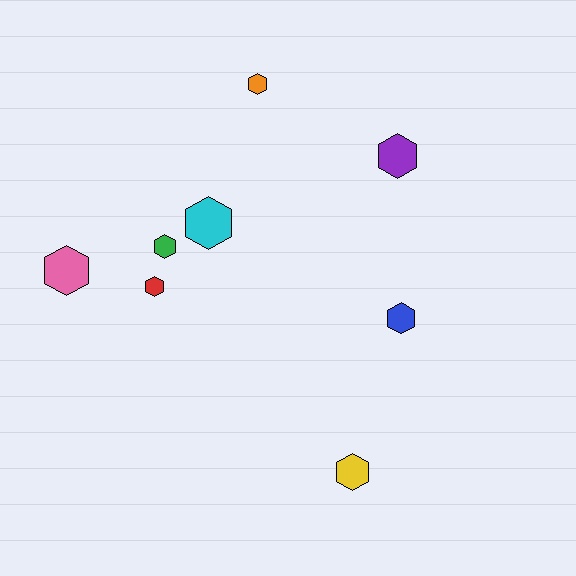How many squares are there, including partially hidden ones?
There are no squares.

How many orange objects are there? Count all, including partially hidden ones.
There is 1 orange object.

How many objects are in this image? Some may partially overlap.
There are 8 objects.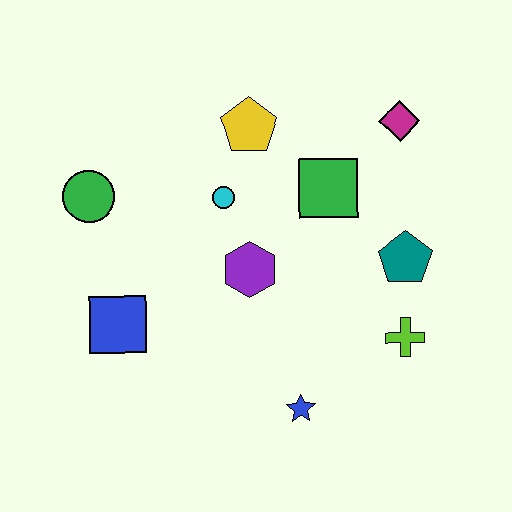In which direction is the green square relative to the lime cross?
The green square is above the lime cross.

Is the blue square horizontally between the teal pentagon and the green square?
No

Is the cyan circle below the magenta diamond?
Yes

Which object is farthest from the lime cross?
The green circle is farthest from the lime cross.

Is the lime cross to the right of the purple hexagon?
Yes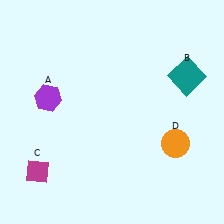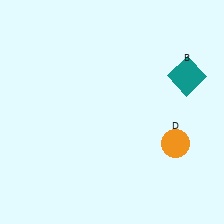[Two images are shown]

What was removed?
The magenta diamond (C), the purple hexagon (A) were removed in Image 2.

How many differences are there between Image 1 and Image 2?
There are 2 differences between the two images.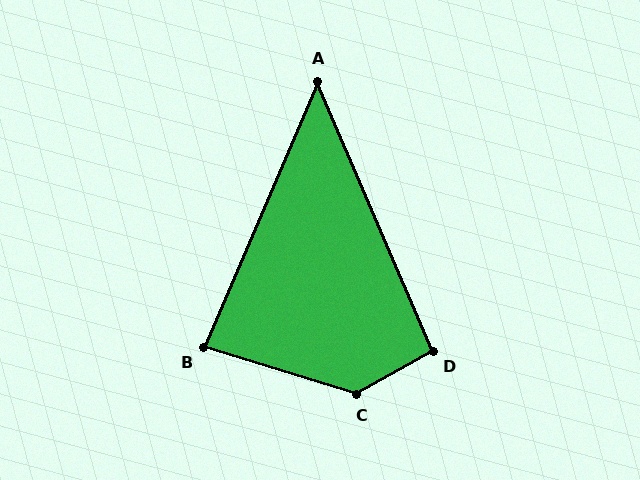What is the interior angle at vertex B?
Approximately 84 degrees (acute).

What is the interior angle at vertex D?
Approximately 96 degrees (obtuse).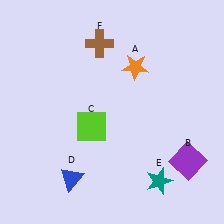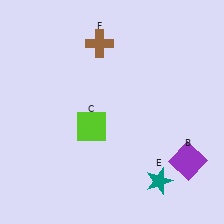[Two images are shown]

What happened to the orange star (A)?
The orange star (A) was removed in Image 2. It was in the top-right area of Image 1.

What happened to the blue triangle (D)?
The blue triangle (D) was removed in Image 2. It was in the bottom-left area of Image 1.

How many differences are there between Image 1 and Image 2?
There are 2 differences between the two images.